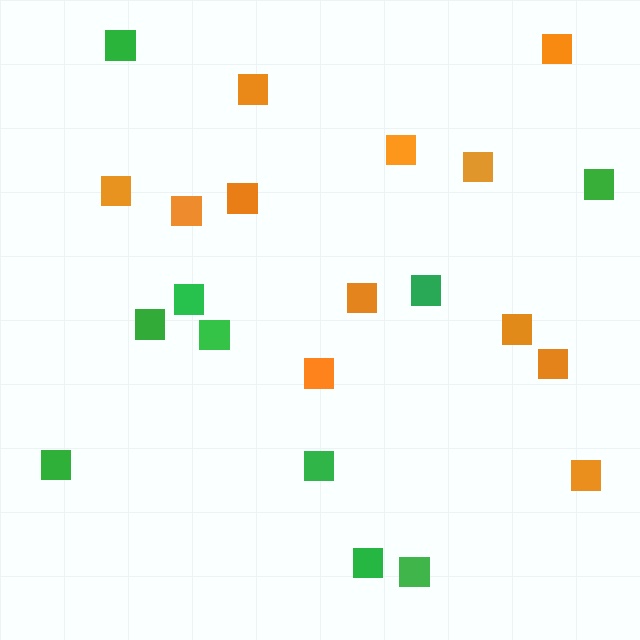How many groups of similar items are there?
There are 2 groups: one group of green squares (10) and one group of orange squares (12).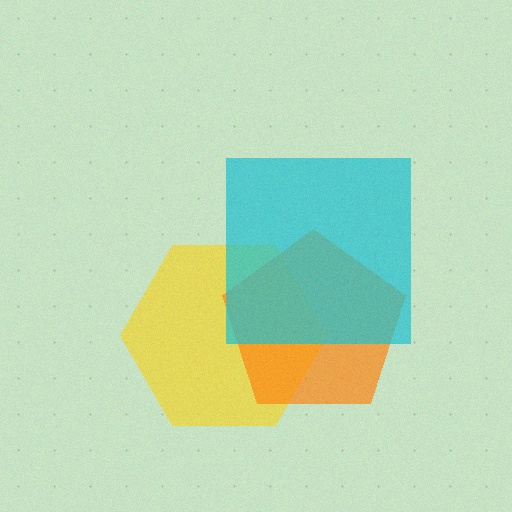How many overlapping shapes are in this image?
There are 3 overlapping shapes in the image.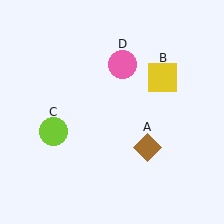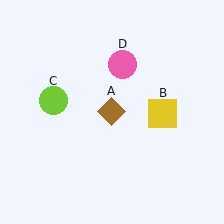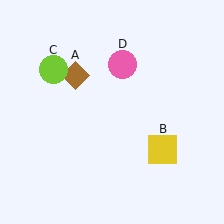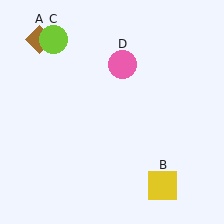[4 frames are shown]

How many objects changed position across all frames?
3 objects changed position: brown diamond (object A), yellow square (object B), lime circle (object C).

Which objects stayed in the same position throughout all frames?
Pink circle (object D) remained stationary.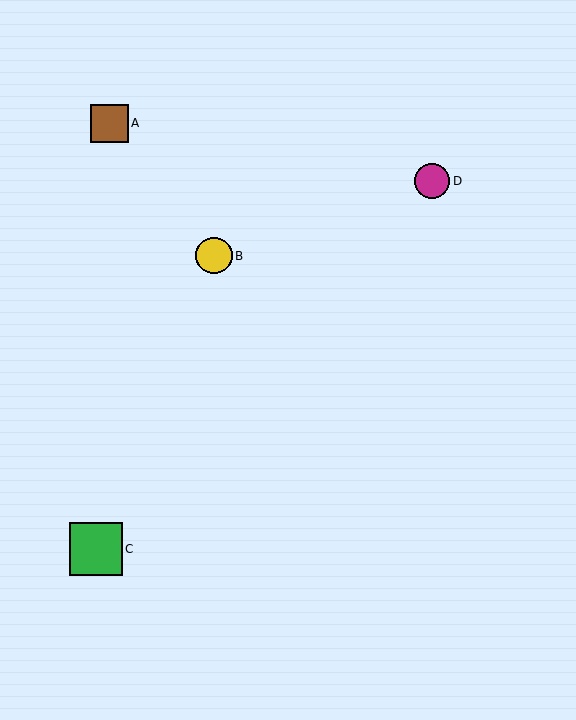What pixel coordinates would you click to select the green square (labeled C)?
Click at (96, 549) to select the green square C.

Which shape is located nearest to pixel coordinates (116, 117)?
The brown square (labeled A) at (109, 123) is nearest to that location.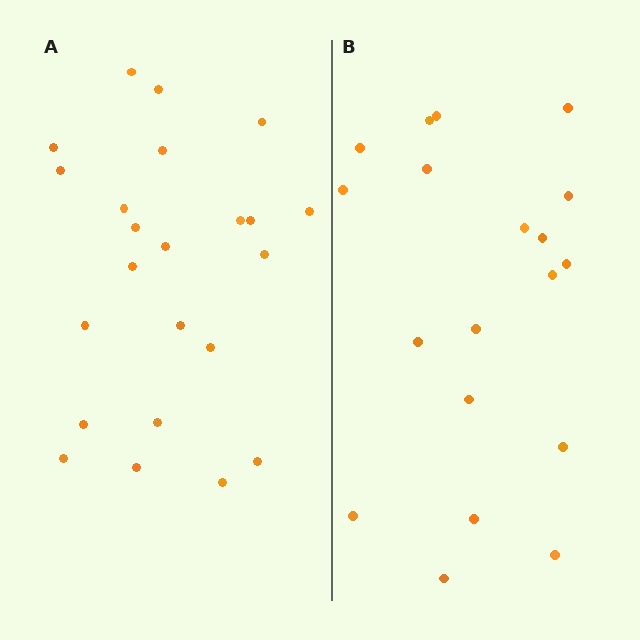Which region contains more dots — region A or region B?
Region A (the left region) has more dots.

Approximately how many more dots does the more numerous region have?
Region A has about 4 more dots than region B.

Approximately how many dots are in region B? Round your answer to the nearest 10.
About 20 dots. (The exact count is 19, which rounds to 20.)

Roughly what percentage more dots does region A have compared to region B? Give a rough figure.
About 20% more.